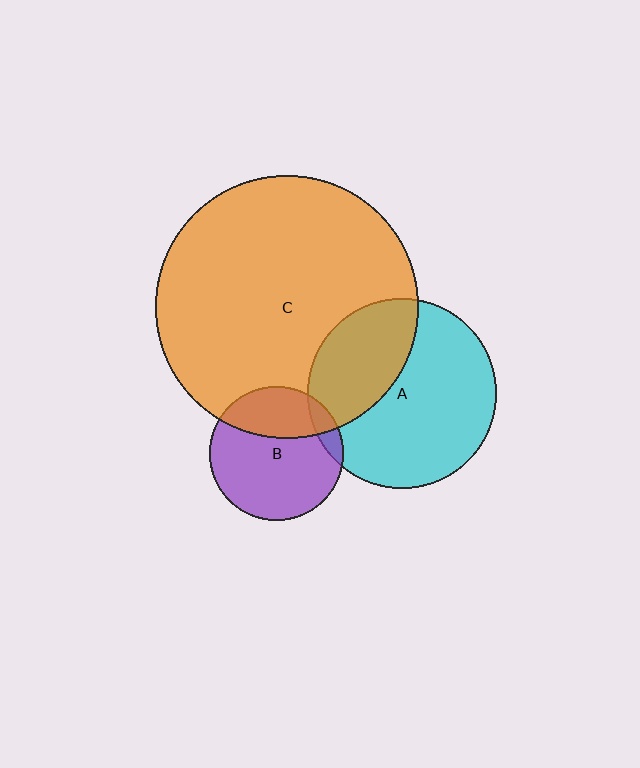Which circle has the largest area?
Circle C (orange).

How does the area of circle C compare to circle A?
Approximately 1.9 times.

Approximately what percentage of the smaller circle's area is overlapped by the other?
Approximately 10%.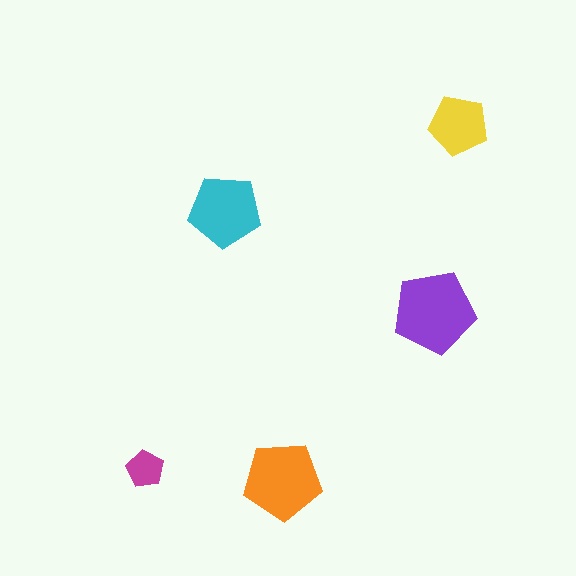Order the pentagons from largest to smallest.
the purple one, the orange one, the cyan one, the yellow one, the magenta one.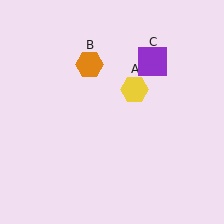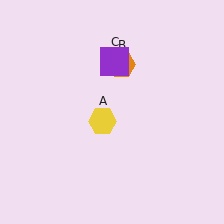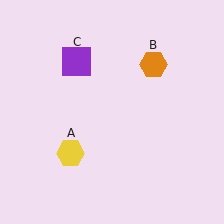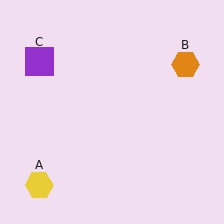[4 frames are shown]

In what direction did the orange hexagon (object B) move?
The orange hexagon (object B) moved right.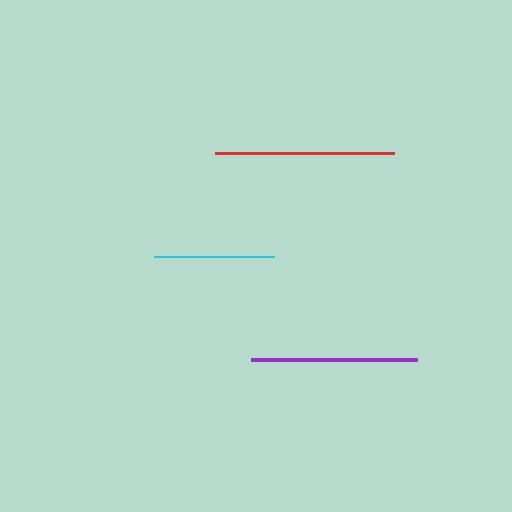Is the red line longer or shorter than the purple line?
The red line is longer than the purple line.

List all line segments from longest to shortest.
From longest to shortest: red, purple, cyan.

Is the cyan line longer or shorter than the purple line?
The purple line is longer than the cyan line.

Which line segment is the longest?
The red line is the longest at approximately 180 pixels.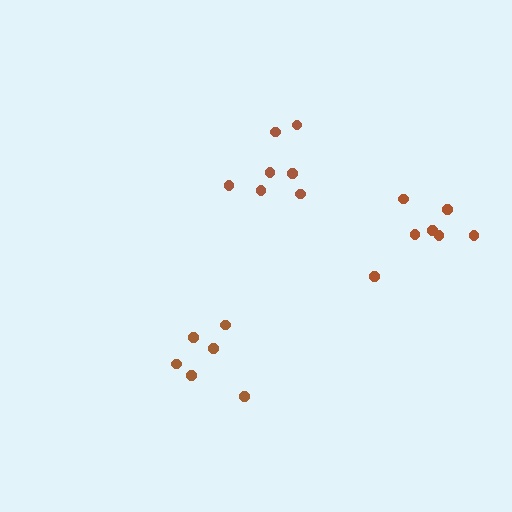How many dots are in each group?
Group 1: 7 dots, Group 2: 6 dots, Group 3: 7 dots (20 total).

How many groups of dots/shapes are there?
There are 3 groups.